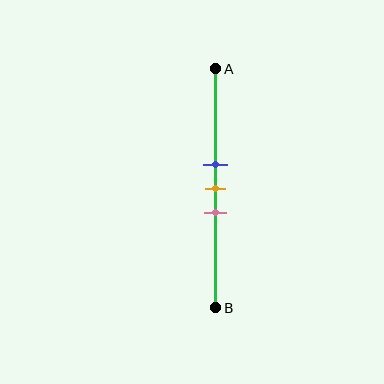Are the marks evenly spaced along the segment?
Yes, the marks are approximately evenly spaced.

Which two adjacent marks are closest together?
The blue and orange marks are the closest adjacent pair.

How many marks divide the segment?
There are 3 marks dividing the segment.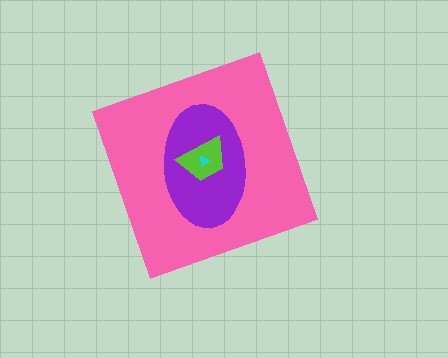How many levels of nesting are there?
4.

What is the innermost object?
The cyan triangle.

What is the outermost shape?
The pink diamond.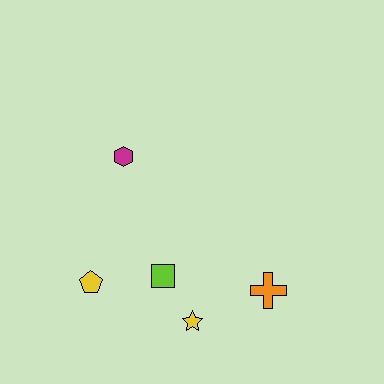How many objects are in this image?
There are 5 objects.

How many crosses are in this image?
There is 1 cross.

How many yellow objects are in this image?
There are 2 yellow objects.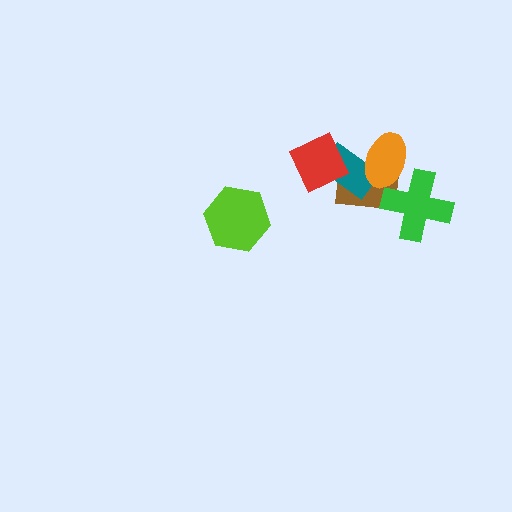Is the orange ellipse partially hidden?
Yes, it is partially covered by another shape.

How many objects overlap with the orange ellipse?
3 objects overlap with the orange ellipse.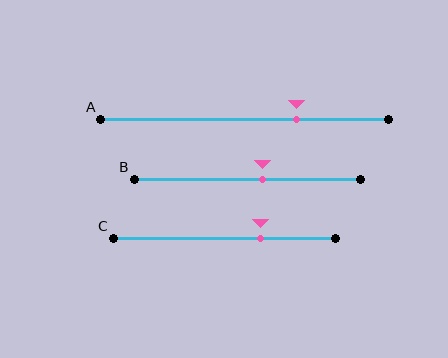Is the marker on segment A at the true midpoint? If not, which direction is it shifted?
No, the marker on segment A is shifted to the right by about 18% of the segment length.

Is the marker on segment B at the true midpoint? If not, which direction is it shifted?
No, the marker on segment B is shifted to the right by about 7% of the segment length.